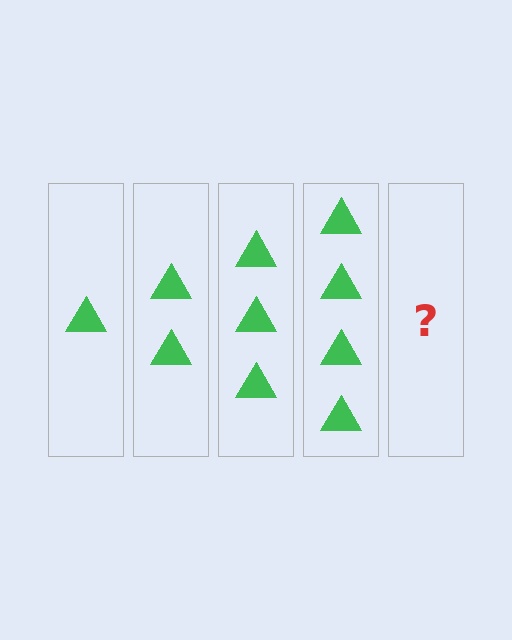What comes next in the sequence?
The next element should be 5 triangles.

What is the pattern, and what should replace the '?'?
The pattern is that each step adds one more triangle. The '?' should be 5 triangles.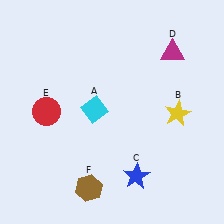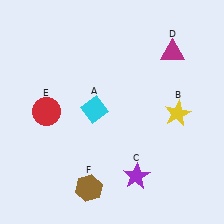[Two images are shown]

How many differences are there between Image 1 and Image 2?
There is 1 difference between the two images.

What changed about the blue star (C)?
In Image 1, C is blue. In Image 2, it changed to purple.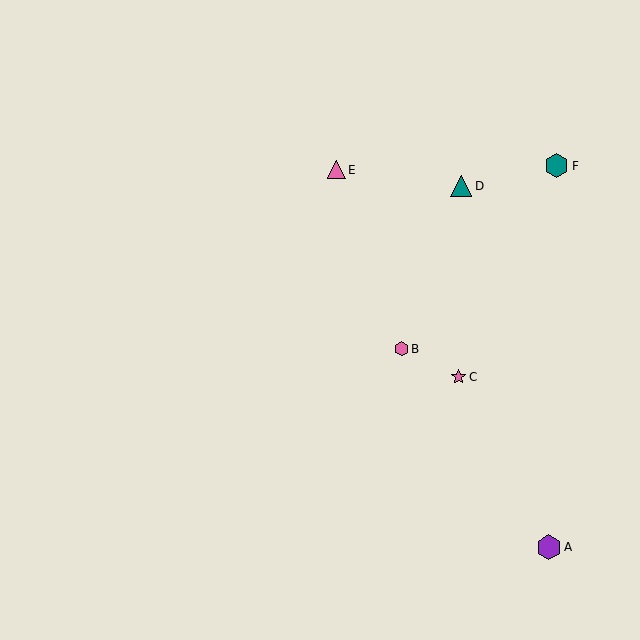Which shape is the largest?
The purple hexagon (labeled A) is the largest.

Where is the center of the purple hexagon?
The center of the purple hexagon is at (549, 547).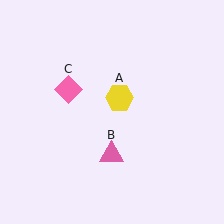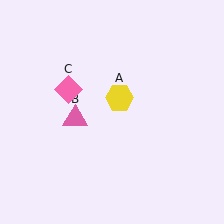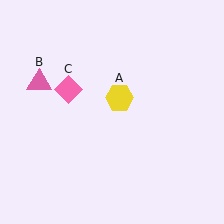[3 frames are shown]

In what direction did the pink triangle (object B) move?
The pink triangle (object B) moved up and to the left.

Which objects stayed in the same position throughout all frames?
Yellow hexagon (object A) and pink diamond (object C) remained stationary.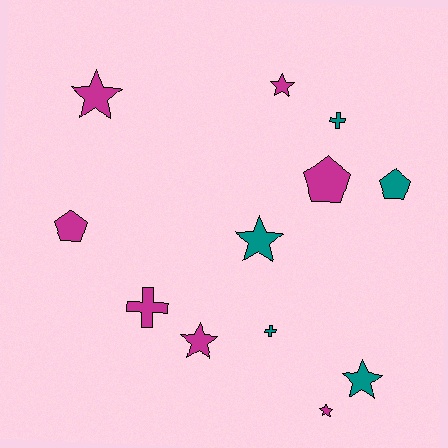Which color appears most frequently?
Magenta, with 7 objects.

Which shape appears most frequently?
Star, with 6 objects.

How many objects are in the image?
There are 12 objects.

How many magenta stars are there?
There are 4 magenta stars.